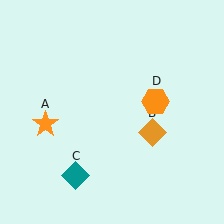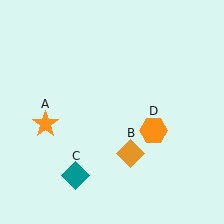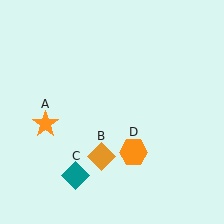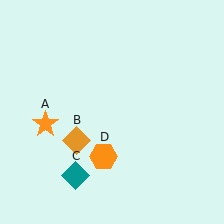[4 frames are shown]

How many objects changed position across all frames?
2 objects changed position: orange diamond (object B), orange hexagon (object D).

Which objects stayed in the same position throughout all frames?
Orange star (object A) and teal diamond (object C) remained stationary.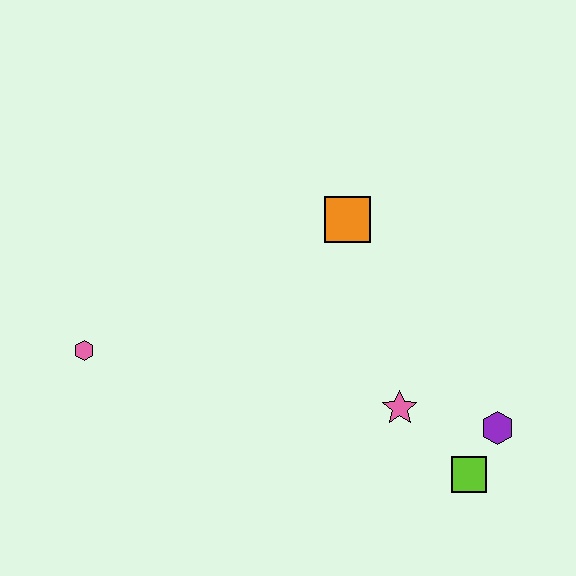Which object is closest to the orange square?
The pink star is closest to the orange square.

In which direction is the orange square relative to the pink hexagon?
The orange square is to the right of the pink hexagon.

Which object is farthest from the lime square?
The pink hexagon is farthest from the lime square.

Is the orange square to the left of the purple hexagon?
Yes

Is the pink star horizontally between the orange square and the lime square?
Yes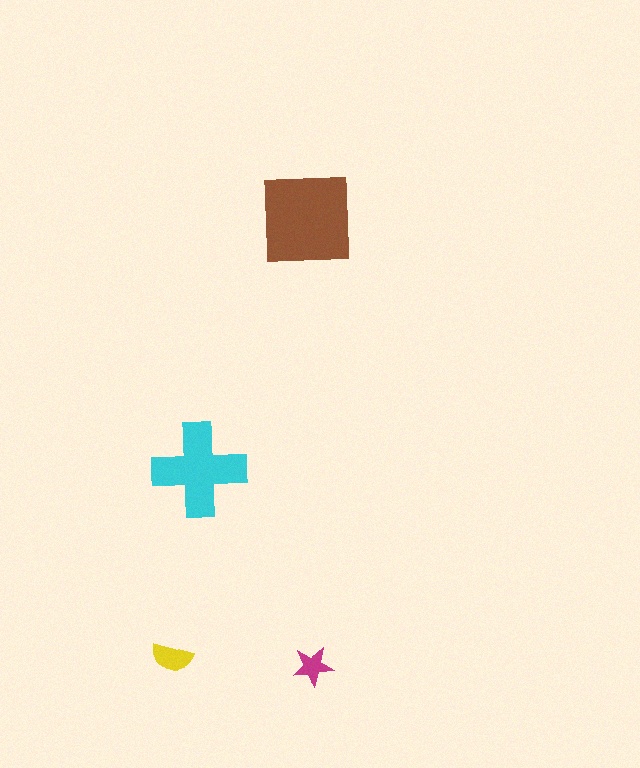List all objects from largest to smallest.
The brown square, the cyan cross, the yellow semicircle, the magenta star.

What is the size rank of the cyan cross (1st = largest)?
2nd.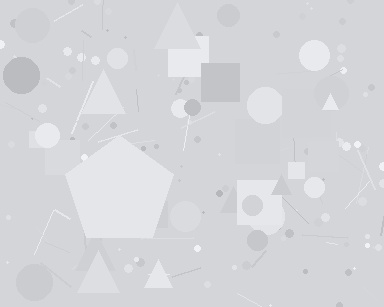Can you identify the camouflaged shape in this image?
The camouflaged shape is a pentagon.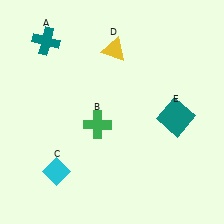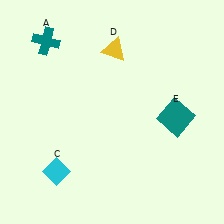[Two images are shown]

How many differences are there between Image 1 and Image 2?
There is 1 difference between the two images.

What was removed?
The green cross (B) was removed in Image 2.